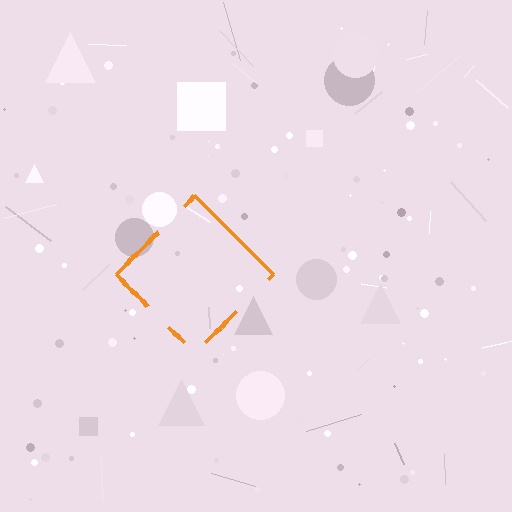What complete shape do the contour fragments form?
The contour fragments form a diamond.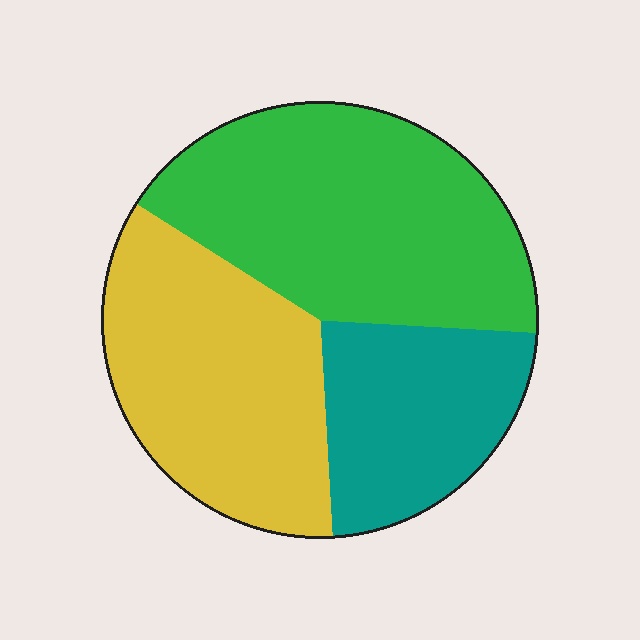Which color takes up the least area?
Teal, at roughly 25%.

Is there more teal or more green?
Green.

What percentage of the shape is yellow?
Yellow takes up between a quarter and a half of the shape.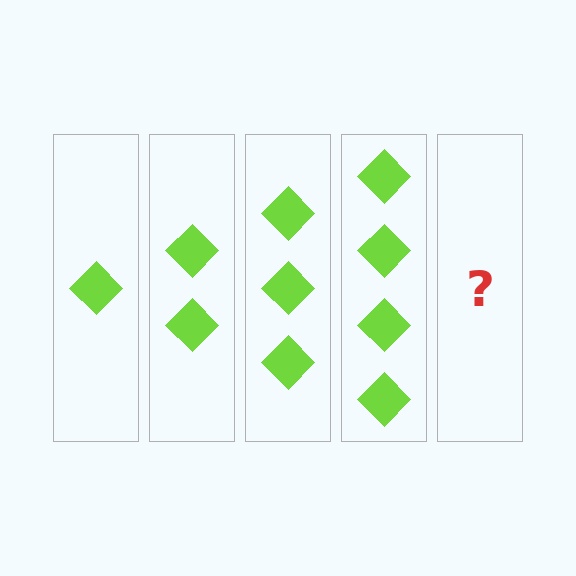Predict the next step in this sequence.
The next step is 5 diamonds.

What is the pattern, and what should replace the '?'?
The pattern is that each step adds one more diamond. The '?' should be 5 diamonds.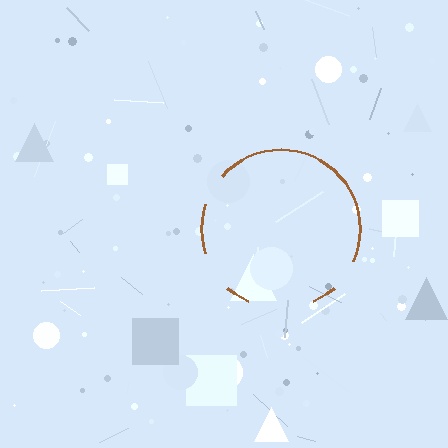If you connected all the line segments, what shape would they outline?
They would outline a circle.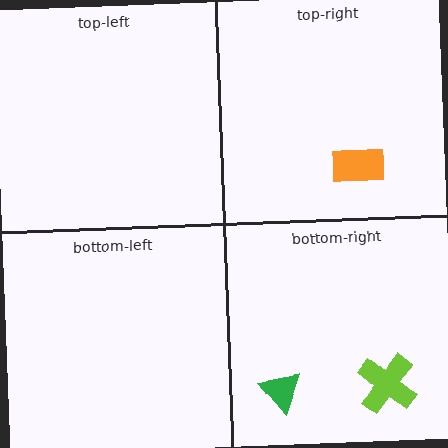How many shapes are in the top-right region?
1.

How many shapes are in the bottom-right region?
2.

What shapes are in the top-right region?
The orange rectangle.